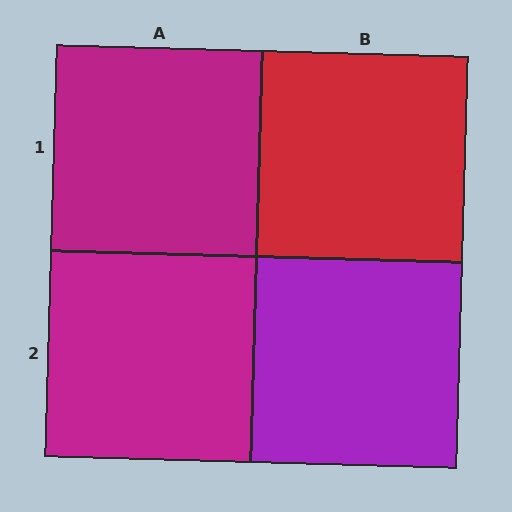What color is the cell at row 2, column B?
Purple.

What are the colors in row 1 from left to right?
Magenta, red.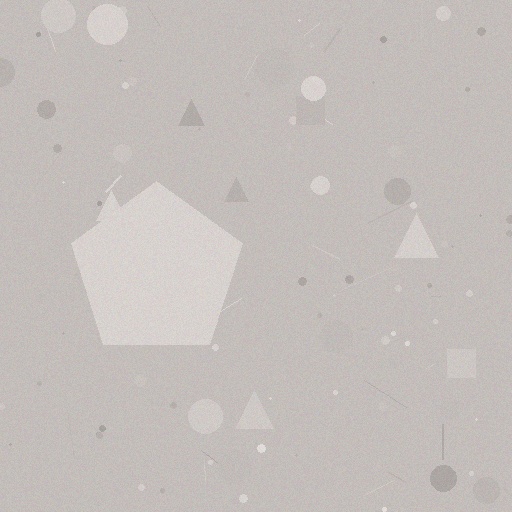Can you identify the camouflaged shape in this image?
The camouflaged shape is a pentagon.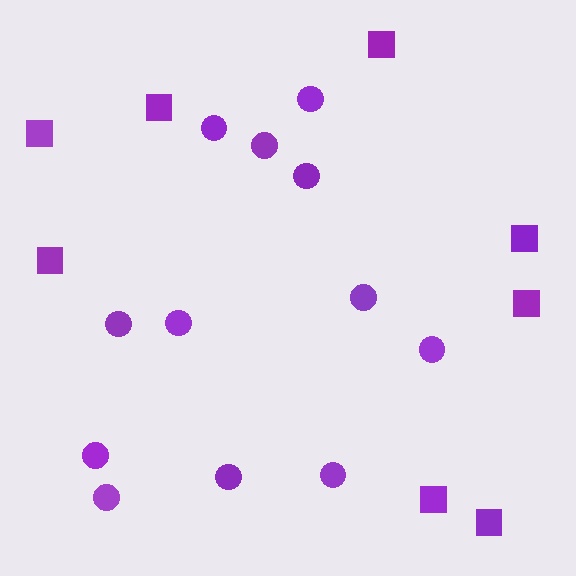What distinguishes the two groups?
There are 2 groups: one group of circles (12) and one group of squares (8).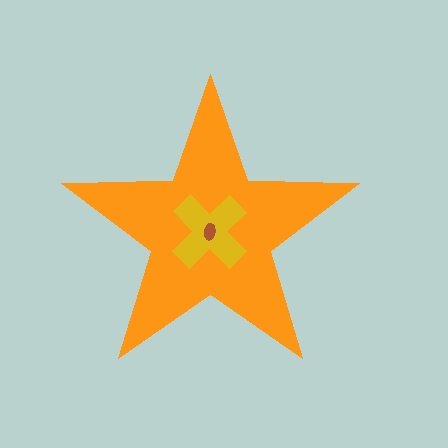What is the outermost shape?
The orange star.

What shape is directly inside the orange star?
The yellow cross.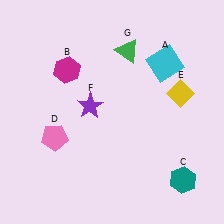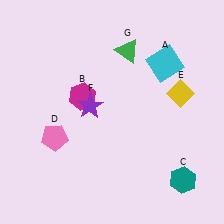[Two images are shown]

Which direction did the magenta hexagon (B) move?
The magenta hexagon (B) moved down.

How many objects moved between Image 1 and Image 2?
1 object moved between the two images.